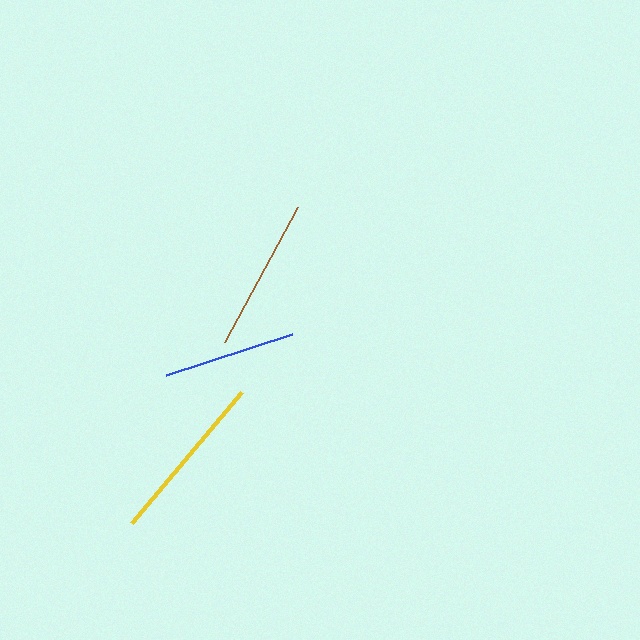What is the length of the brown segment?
The brown segment is approximately 154 pixels long.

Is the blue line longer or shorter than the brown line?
The brown line is longer than the blue line.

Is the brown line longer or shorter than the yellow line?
The yellow line is longer than the brown line.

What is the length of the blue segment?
The blue segment is approximately 133 pixels long.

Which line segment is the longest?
The yellow line is the longest at approximately 171 pixels.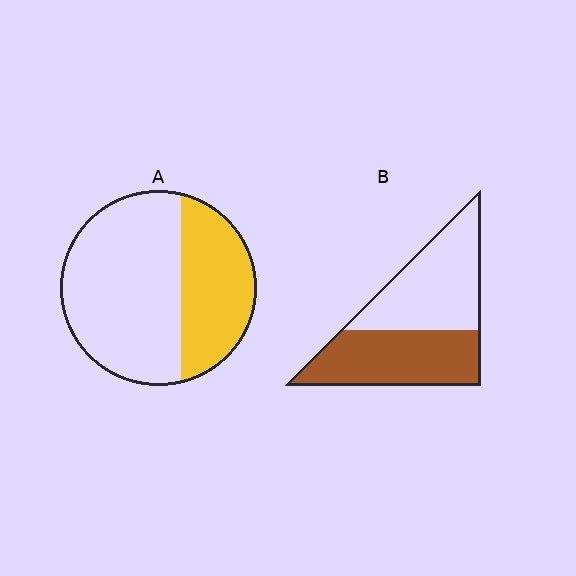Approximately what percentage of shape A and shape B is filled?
A is approximately 35% and B is approximately 50%.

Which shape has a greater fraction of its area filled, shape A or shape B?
Shape B.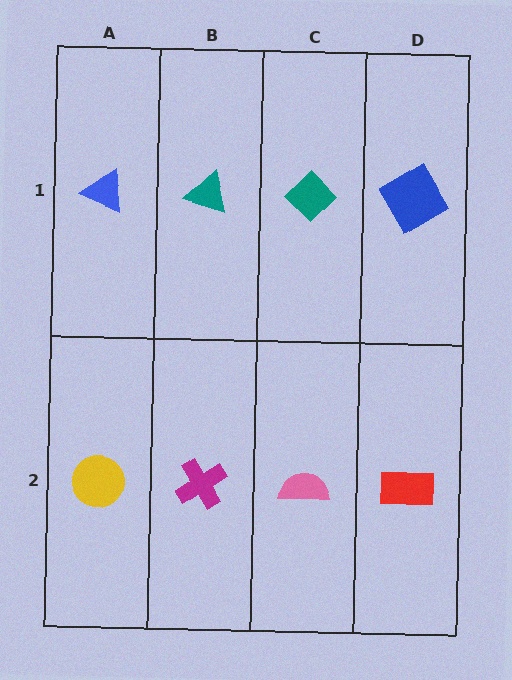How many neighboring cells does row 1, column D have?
2.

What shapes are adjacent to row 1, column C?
A pink semicircle (row 2, column C), a teal triangle (row 1, column B), a blue diamond (row 1, column D).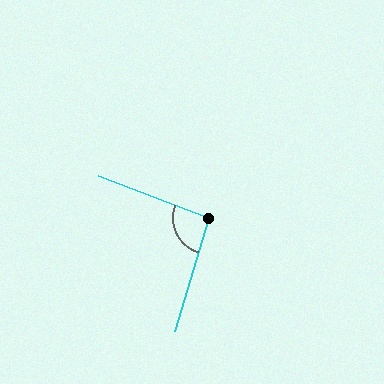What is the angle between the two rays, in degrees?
Approximately 94 degrees.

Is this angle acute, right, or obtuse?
It is approximately a right angle.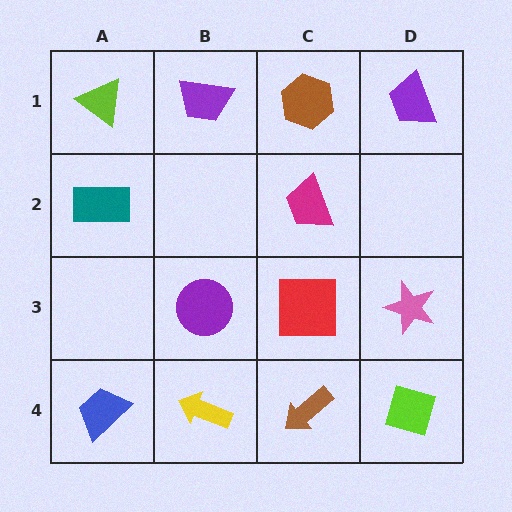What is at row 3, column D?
A pink star.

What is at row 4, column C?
A brown arrow.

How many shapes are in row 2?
2 shapes.